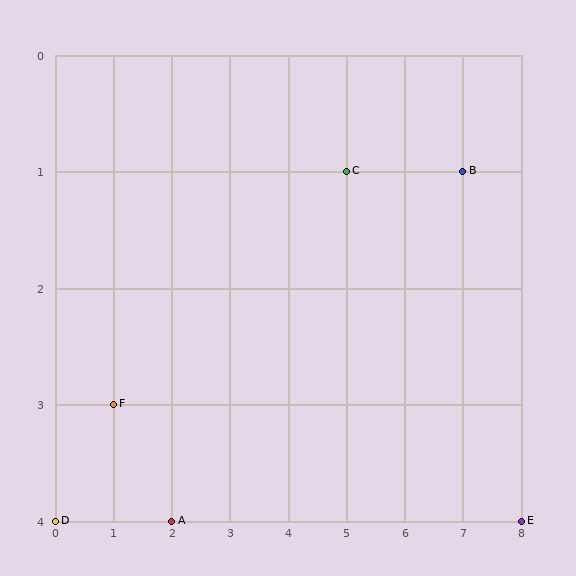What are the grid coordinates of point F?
Point F is at grid coordinates (1, 3).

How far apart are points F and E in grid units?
Points F and E are 7 columns and 1 row apart (about 7.1 grid units diagonally).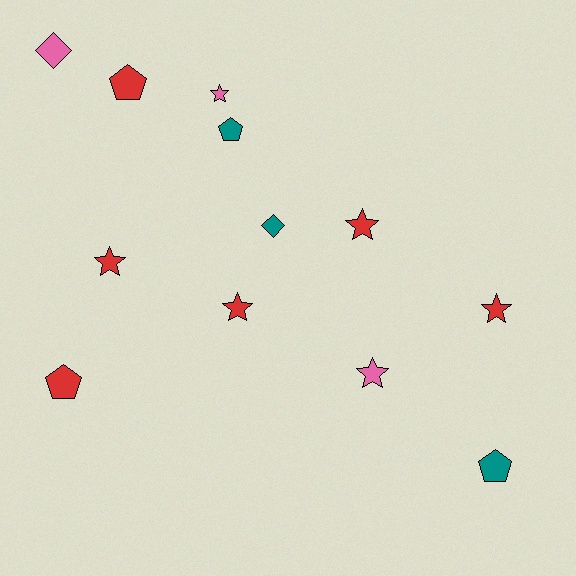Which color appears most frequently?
Red, with 6 objects.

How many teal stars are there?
There are no teal stars.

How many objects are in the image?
There are 12 objects.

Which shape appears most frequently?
Star, with 6 objects.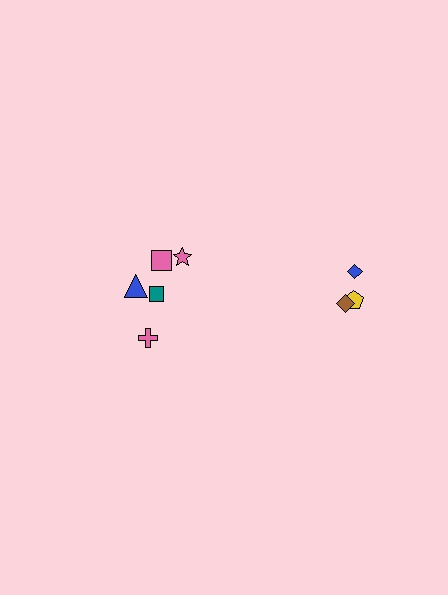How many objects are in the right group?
There are 3 objects.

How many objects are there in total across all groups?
There are 8 objects.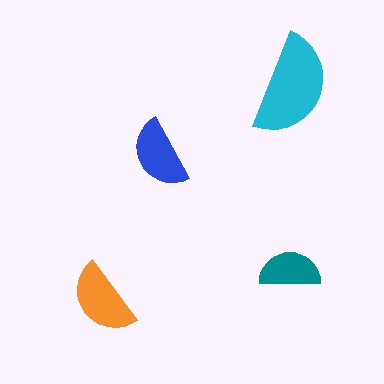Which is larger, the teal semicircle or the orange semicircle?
The orange one.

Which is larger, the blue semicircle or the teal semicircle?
The blue one.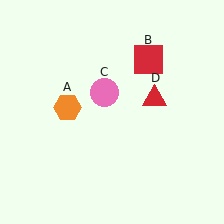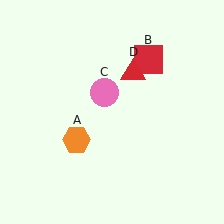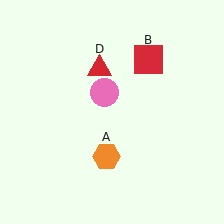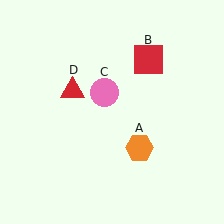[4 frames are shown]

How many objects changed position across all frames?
2 objects changed position: orange hexagon (object A), red triangle (object D).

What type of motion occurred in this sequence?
The orange hexagon (object A), red triangle (object D) rotated counterclockwise around the center of the scene.